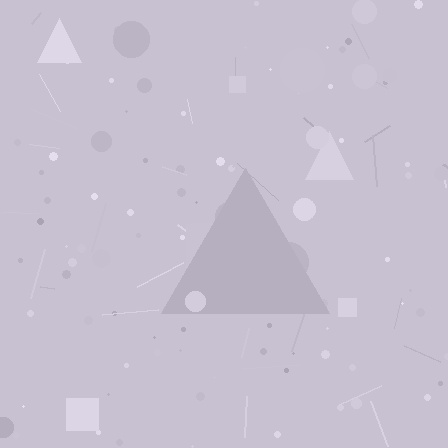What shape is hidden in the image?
A triangle is hidden in the image.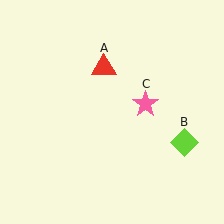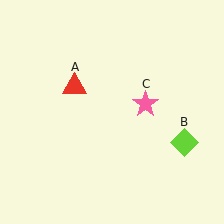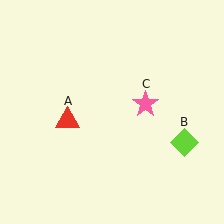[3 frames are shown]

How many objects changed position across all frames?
1 object changed position: red triangle (object A).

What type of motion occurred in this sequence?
The red triangle (object A) rotated counterclockwise around the center of the scene.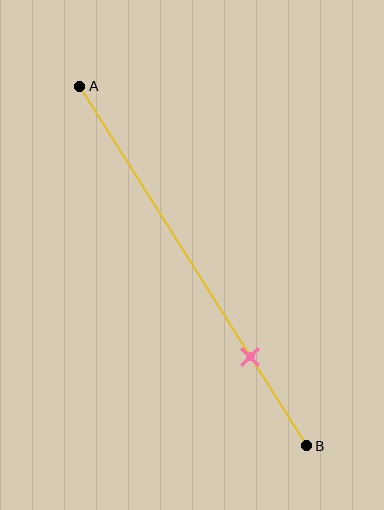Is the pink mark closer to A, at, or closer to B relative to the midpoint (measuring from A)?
The pink mark is closer to point B than the midpoint of segment AB.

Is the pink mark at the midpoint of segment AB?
No, the mark is at about 75% from A, not at the 50% midpoint.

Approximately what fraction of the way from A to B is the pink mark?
The pink mark is approximately 75% of the way from A to B.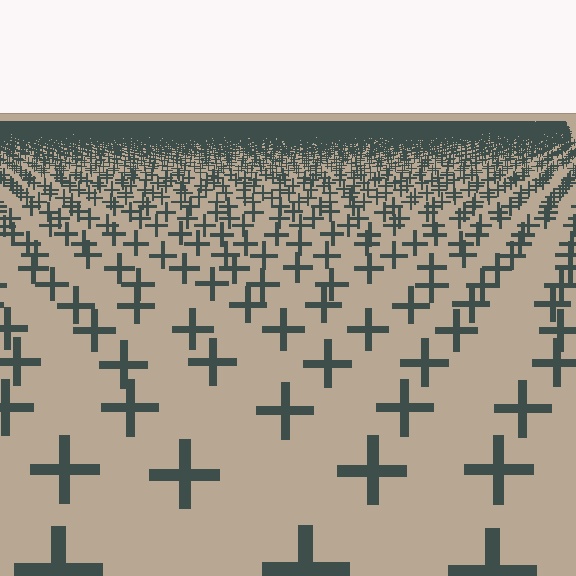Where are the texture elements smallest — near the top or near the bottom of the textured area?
Near the top.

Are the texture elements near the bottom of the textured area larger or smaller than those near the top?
Larger. Near the bottom, elements are closer to the viewer and appear at a bigger on-screen size.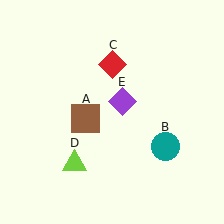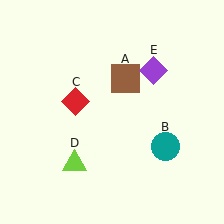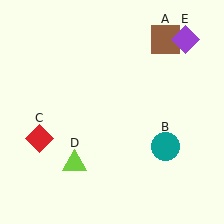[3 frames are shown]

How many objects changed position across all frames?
3 objects changed position: brown square (object A), red diamond (object C), purple diamond (object E).